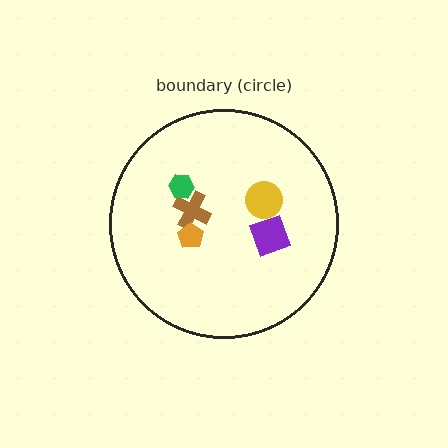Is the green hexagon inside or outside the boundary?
Inside.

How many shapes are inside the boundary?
5 inside, 0 outside.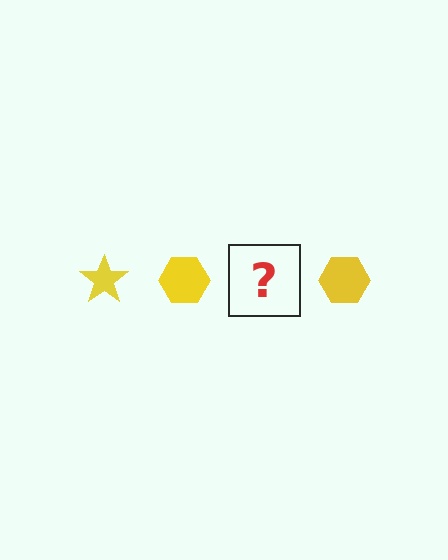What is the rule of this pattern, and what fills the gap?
The rule is that the pattern cycles through star, hexagon shapes in yellow. The gap should be filled with a yellow star.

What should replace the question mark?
The question mark should be replaced with a yellow star.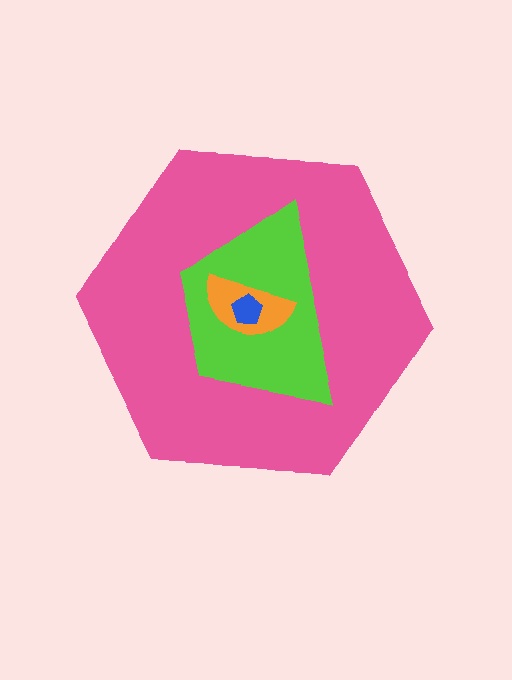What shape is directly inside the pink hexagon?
The lime trapezoid.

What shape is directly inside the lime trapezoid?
The orange semicircle.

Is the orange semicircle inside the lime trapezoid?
Yes.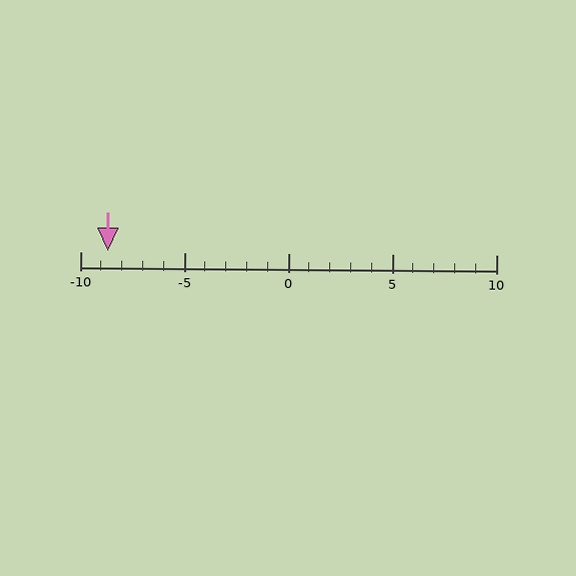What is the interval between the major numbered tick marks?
The major tick marks are spaced 5 units apart.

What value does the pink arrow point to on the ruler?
The pink arrow points to approximately -9.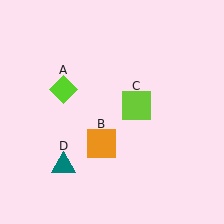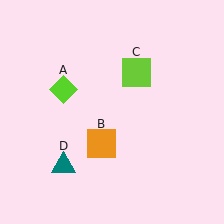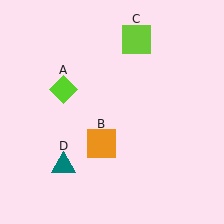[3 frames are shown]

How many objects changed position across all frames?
1 object changed position: lime square (object C).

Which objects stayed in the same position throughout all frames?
Lime diamond (object A) and orange square (object B) and teal triangle (object D) remained stationary.